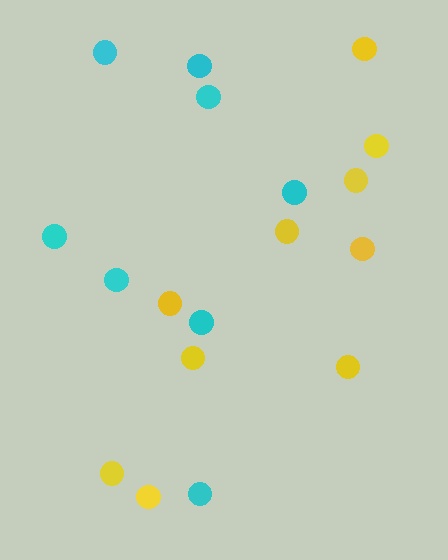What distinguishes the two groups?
There are 2 groups: one group of yellow circles (10) and one group of cyan circles (8).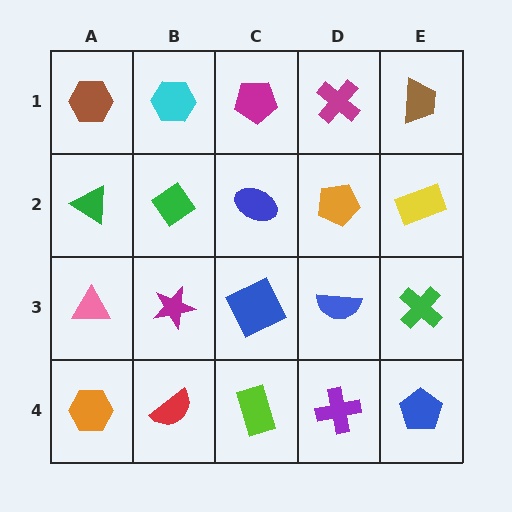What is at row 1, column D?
A magenta cross.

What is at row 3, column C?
A blue square.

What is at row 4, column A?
An orange hexagon.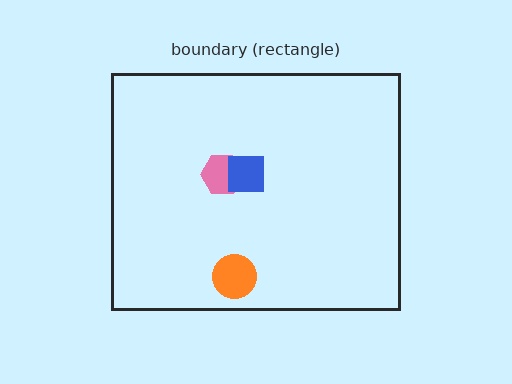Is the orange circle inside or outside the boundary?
Inside.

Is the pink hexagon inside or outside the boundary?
Inside.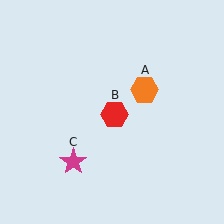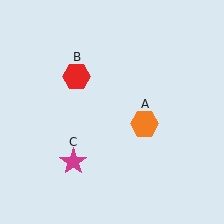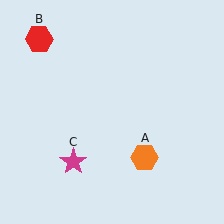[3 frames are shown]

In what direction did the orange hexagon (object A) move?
The orange hexagon (object A) moved down.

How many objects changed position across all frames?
2 objects changed position: orange hexagon (object A), red hexagon (object B).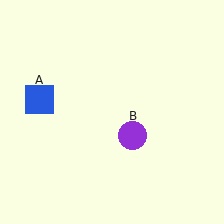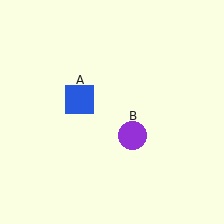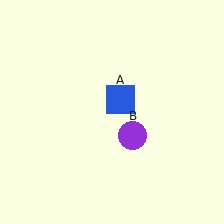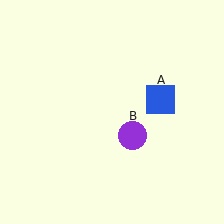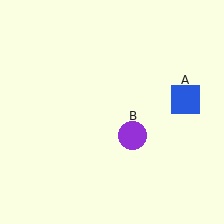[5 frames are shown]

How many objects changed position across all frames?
1 object changed position: blue square (object A).